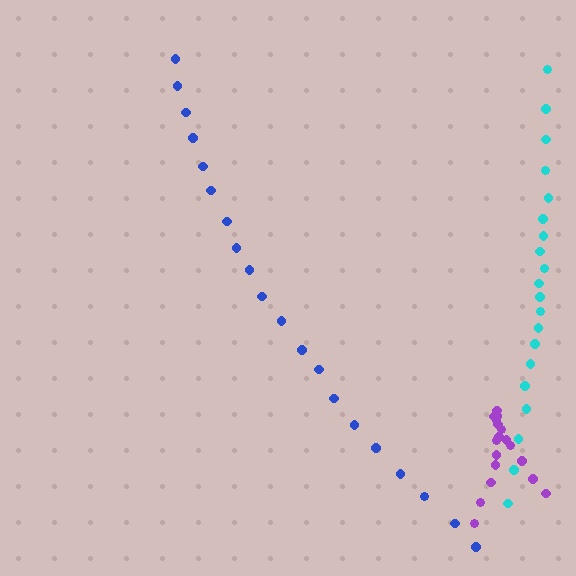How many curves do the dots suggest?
There are 3 distinct paths.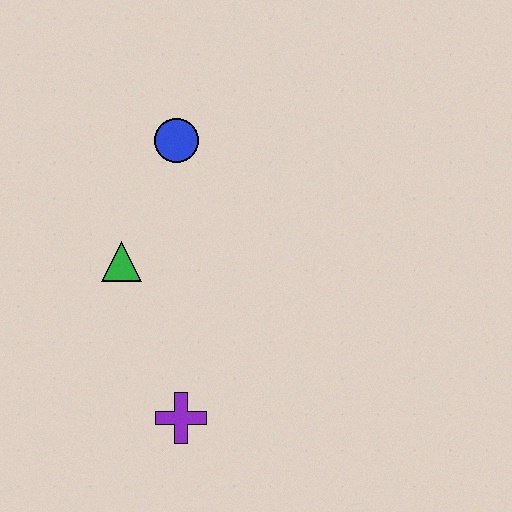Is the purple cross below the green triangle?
Yes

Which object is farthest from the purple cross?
The blue circle is farthest from the purple cross.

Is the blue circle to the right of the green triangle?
Yes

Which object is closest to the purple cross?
The green triangle is closest to the purple cross.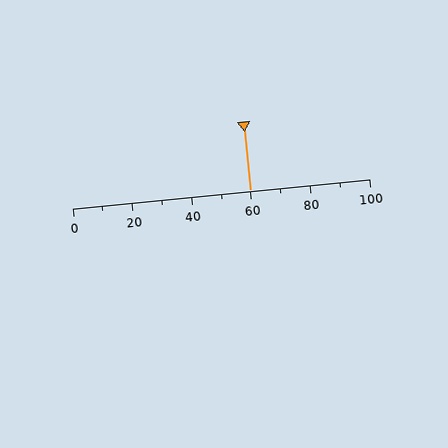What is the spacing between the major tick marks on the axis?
The major ticks are spaced 20 apart.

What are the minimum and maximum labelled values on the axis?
The axis runs from 0 to 100.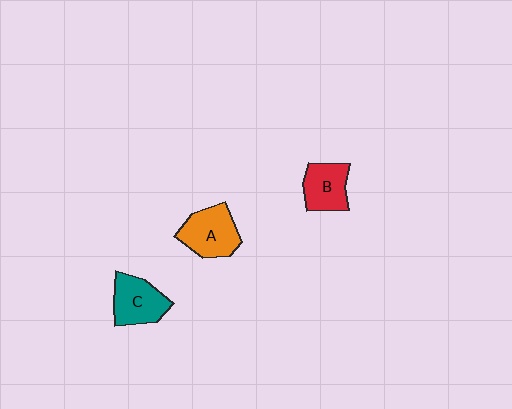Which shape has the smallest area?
Shape B (red).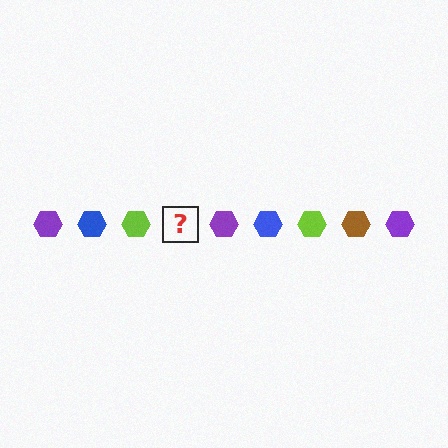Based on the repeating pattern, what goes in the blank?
The blank should be a brown hexagon.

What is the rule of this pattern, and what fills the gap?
The rule is that the pattern cycles through purple, blue, lime, brown hexagons. The gap should be filled with a brown hexagon.